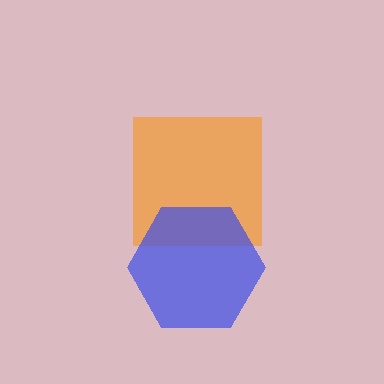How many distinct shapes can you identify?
There are 2 distinct shapes: an orange square, a blue hexagon.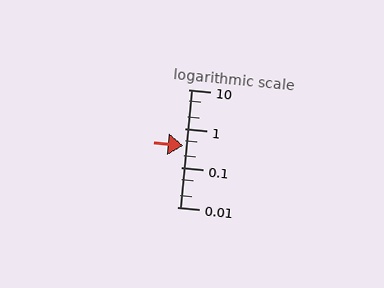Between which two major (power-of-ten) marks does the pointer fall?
The pointer is between 0.1 and 1.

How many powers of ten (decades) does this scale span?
The scale spans 3 decades, from 0.01 to 10.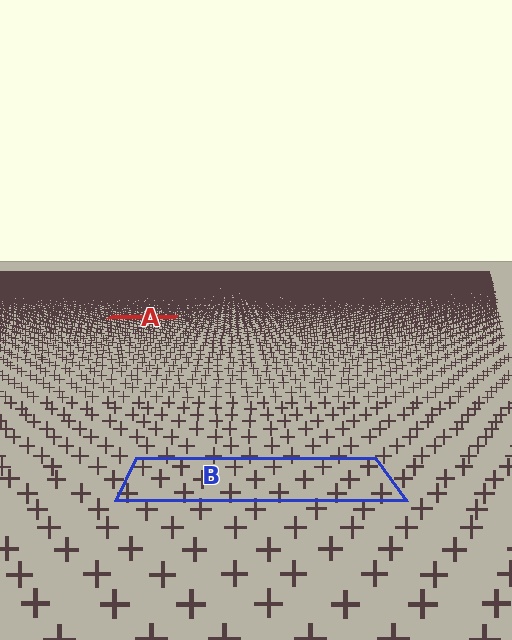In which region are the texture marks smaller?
The texture marks are smaller in region A, because it is farther away.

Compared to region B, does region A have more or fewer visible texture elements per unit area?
Region A has more texture elements per unit area — they are packed more densely because it is farther away.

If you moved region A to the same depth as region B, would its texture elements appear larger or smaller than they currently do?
They would appear larger. At a closer depth, the same texture elements are projected at a bigger on-screen size.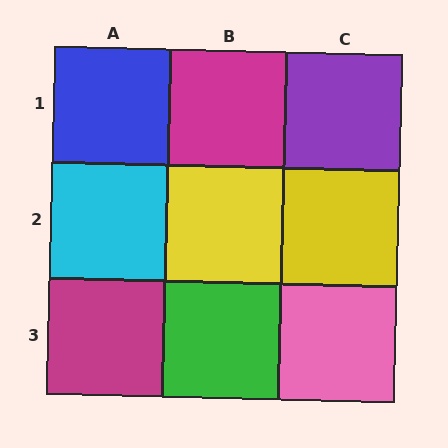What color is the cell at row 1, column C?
Purple.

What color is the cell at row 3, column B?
Green.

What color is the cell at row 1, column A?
Blue.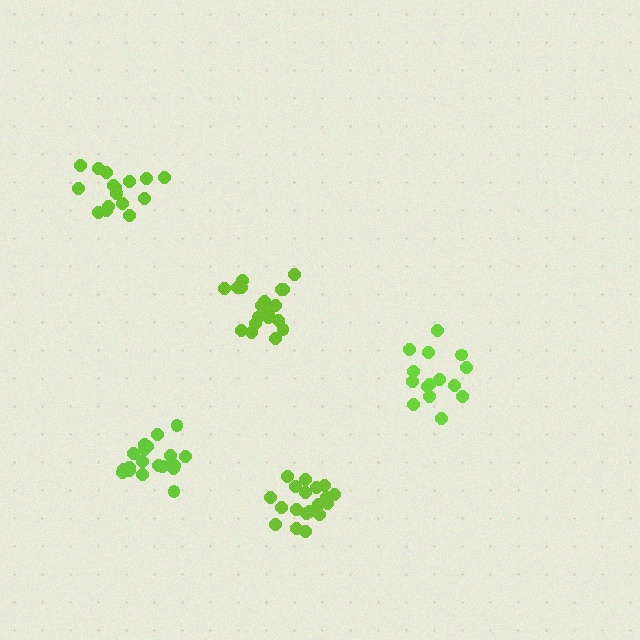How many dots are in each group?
Group 1: 16 dots, Group 2: 20 dots, Group 3: 19 dots, Group 4: 15 dots, Group 5: 21 dots (91 total).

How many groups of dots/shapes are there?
There are 5 groups.